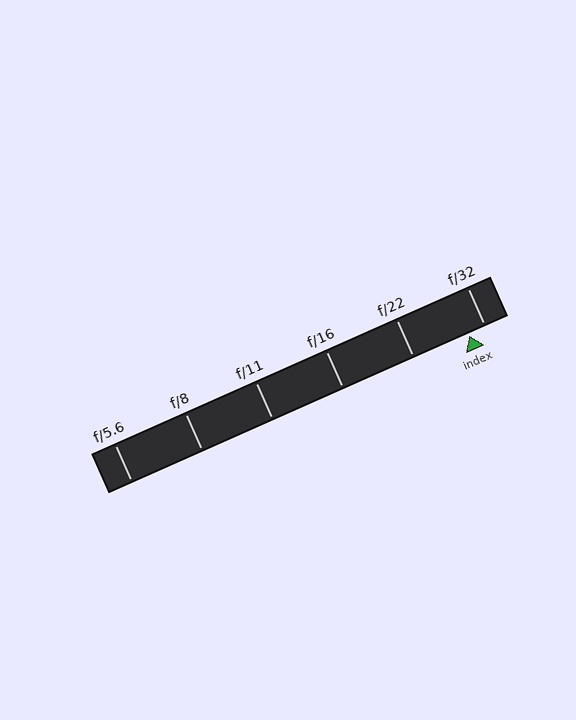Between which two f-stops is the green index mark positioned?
The index mark is between f/22 and f/32.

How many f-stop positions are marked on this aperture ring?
There are 6 f-stop positions marked.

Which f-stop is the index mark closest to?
The index mark is closest to f/32.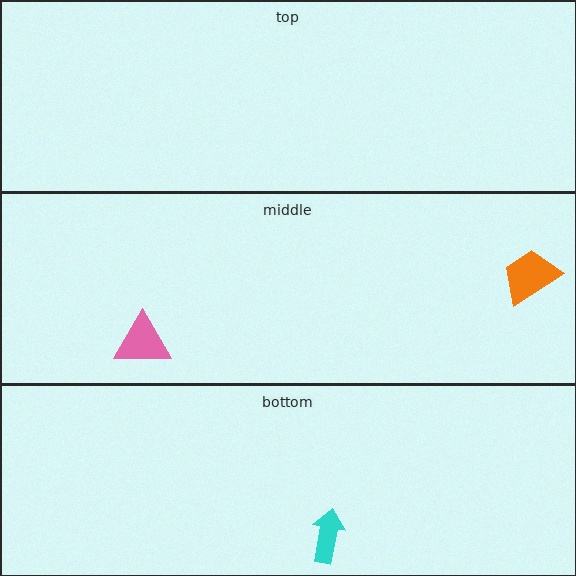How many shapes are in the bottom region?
1.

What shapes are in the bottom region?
The cyan arrow.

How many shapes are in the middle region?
2.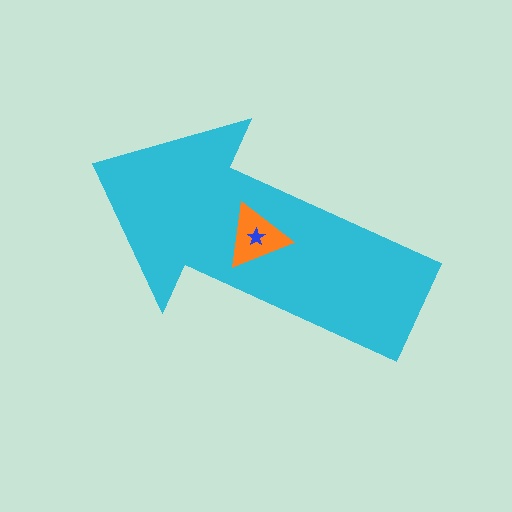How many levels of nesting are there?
3.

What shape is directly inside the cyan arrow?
The orange triangle.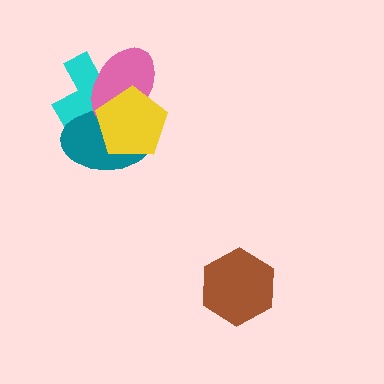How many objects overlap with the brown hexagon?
0 objects overlap with the brown hexagon.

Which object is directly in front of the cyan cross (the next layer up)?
The teal ellipse is directly in front of the cyan cross.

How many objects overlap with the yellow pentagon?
3 objects overlap with the yellow pentagon.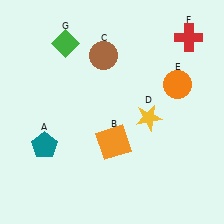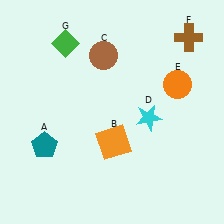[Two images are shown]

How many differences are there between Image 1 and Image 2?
There are 2 differences between the two images.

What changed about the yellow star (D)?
In Image 1, D is yellow. In Image 2, it changed to cyan.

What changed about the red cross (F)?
In Image 1, F is red. In Image 2, it changed to brown.